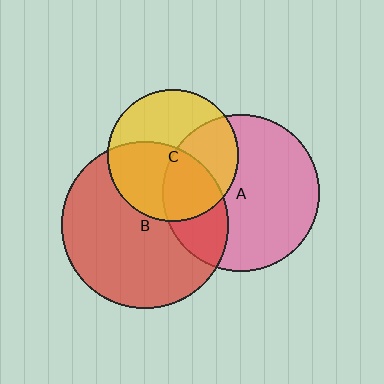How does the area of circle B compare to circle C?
Approximately 1.6 times.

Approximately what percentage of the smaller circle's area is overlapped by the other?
Approximately 50%.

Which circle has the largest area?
Circle B (red).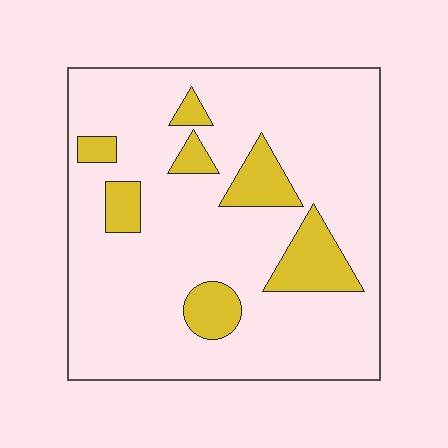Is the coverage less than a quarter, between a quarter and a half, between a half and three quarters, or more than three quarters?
Less than a quarter.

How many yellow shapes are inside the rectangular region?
7.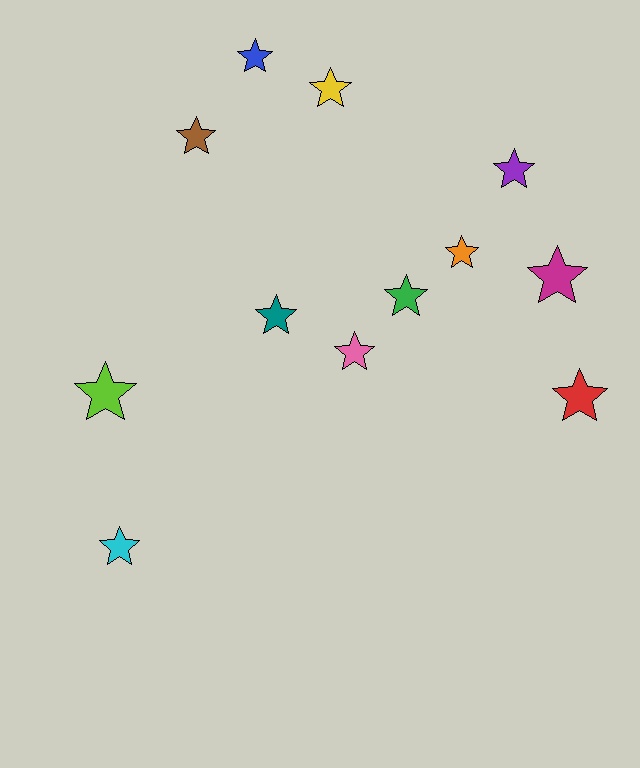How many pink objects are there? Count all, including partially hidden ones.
There is 1 pink object.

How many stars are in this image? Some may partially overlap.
There are 12 stars.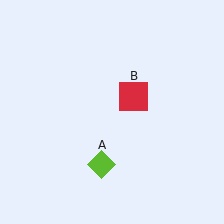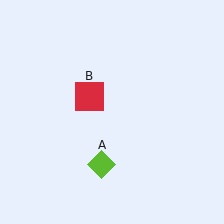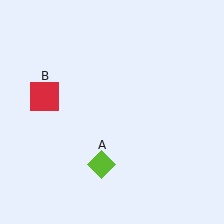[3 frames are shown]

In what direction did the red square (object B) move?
The red square (object B) moved left.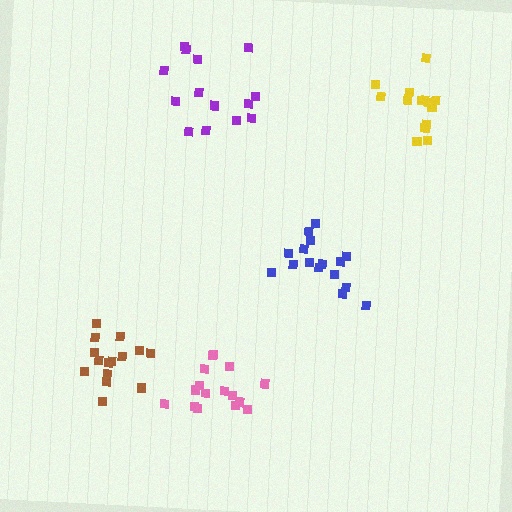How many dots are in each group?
Group 1: 16 dots, Group 2: 15 dots, Group 3: 16 dots, Group 4: 14 dots, Group 5: 14 dots (75 total).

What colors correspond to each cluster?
The clusters are colored: pink, brown, blue, yellow, purple.